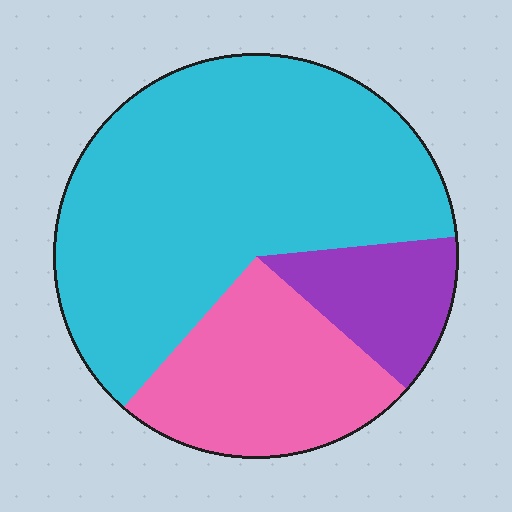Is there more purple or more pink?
Pink.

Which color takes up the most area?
Cyan, at roughly 60%.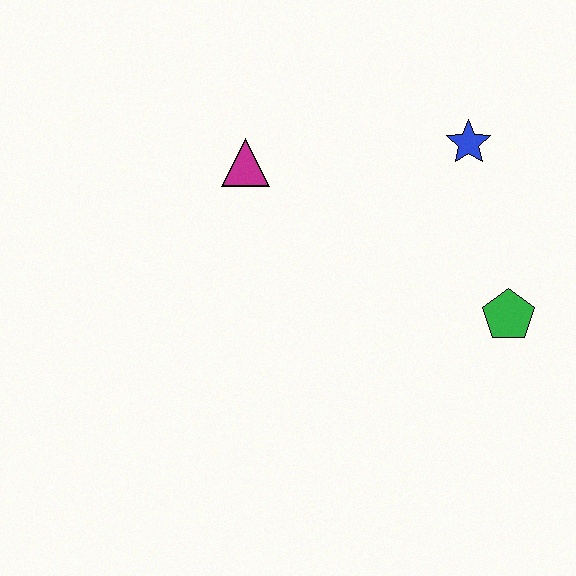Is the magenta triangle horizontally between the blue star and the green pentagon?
No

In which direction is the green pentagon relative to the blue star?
The green pentagon is below the blue star.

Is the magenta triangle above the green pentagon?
Yes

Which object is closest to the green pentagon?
The blue star is closest to the green pentagon.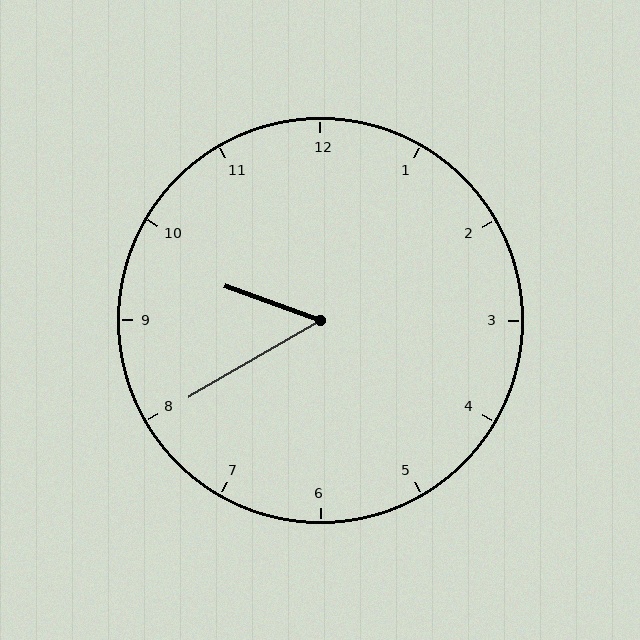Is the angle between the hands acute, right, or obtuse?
It is acute.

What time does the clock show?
9:40.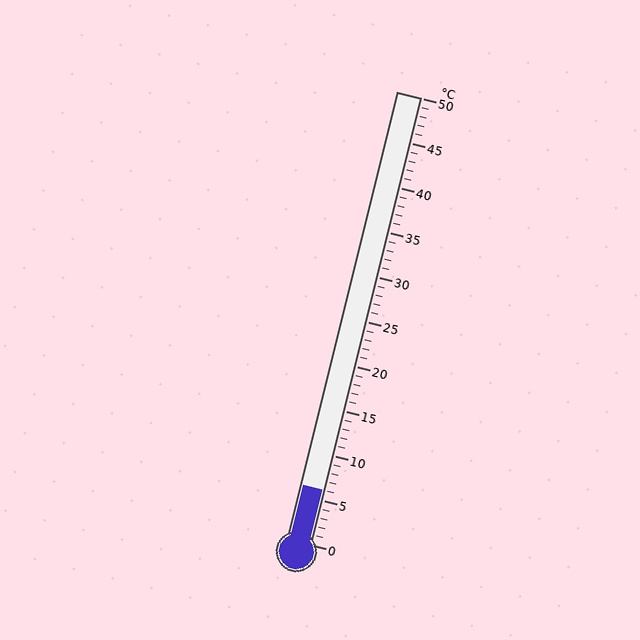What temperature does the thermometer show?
The thermometer shows approximately 6°C.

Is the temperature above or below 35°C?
The temperature is below 35°C.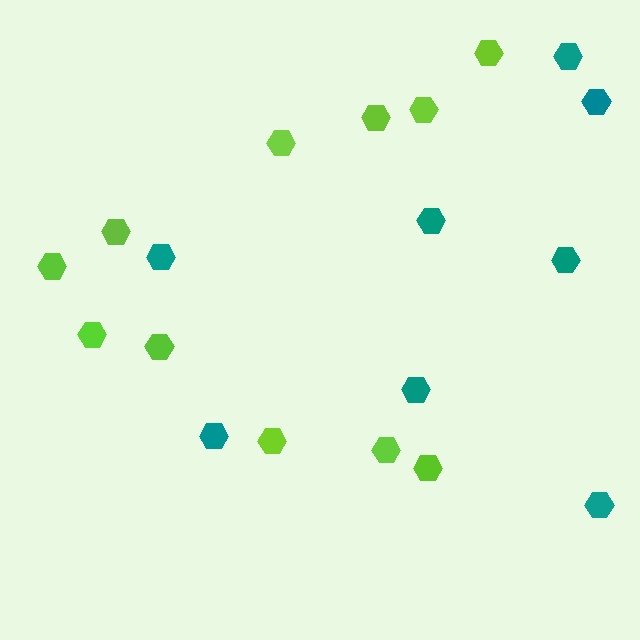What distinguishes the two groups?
There are 2 groups: one group of teal hexagons (8) and one group of lime hexagons (11).